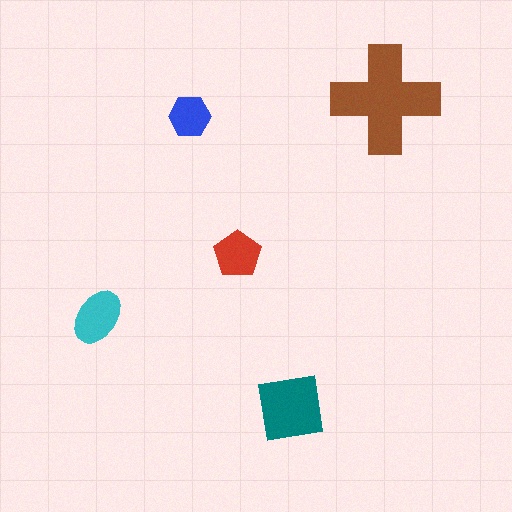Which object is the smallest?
The blue hexagon.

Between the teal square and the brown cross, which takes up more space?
The brown cross.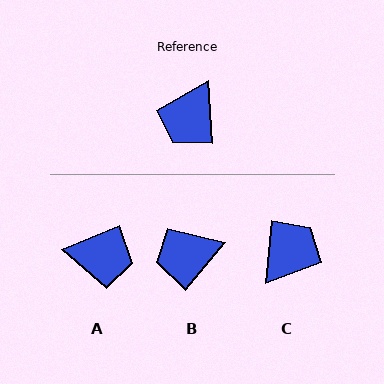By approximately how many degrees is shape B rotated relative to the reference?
Approximately 44 degrees clockwise.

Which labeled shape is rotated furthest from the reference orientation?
C, about 171 degrees away.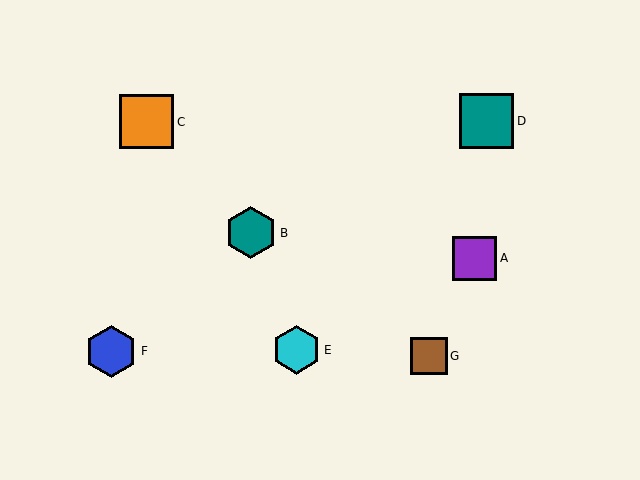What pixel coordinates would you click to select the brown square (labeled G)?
Click at (429, 356) to select the brown square G.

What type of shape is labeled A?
Shape A is a purple square.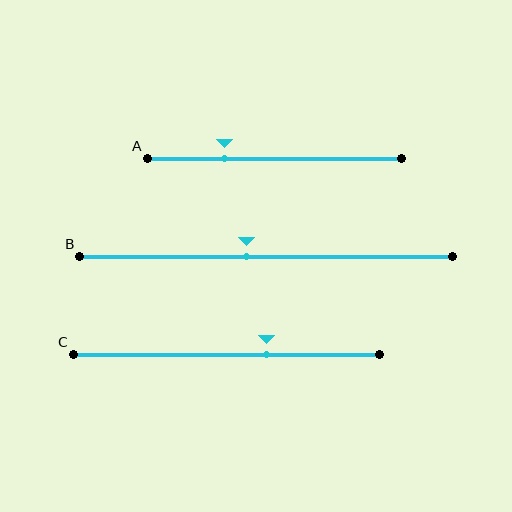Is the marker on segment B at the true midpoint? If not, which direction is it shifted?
No, the marker on segment B is shifted to the left by about 5% of the segment length.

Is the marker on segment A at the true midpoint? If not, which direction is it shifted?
No, the marker on segment A is shifted to the left by about 20% of the segment length.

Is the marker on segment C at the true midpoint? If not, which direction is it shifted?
No, the marker on segment C is shifted to the right by about 13% of the segment length.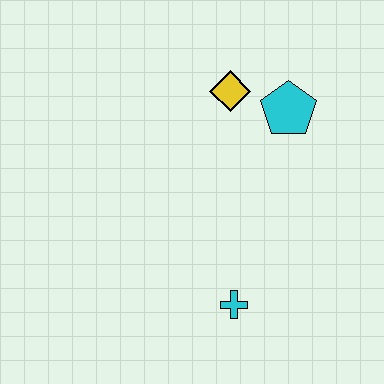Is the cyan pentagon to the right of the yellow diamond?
Yes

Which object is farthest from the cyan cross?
The yellow diamond is farthest from the cyan cross.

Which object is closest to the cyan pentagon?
The yellow diamond is closest to the cyan pentagon.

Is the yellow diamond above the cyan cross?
Yes